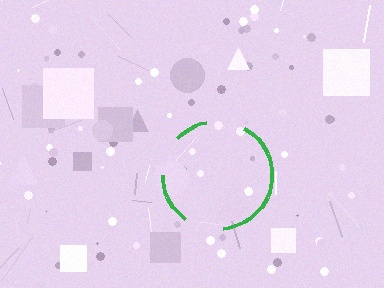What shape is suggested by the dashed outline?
The dashed outline suggests a circle.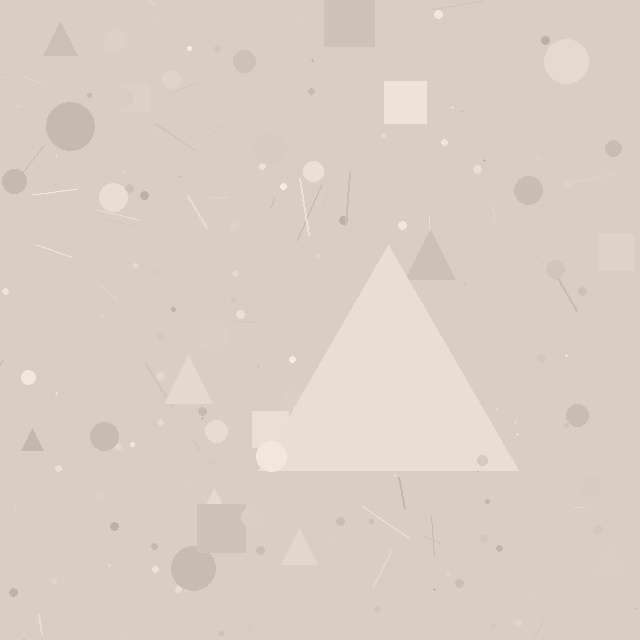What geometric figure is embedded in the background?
A triangle is embedded in the background.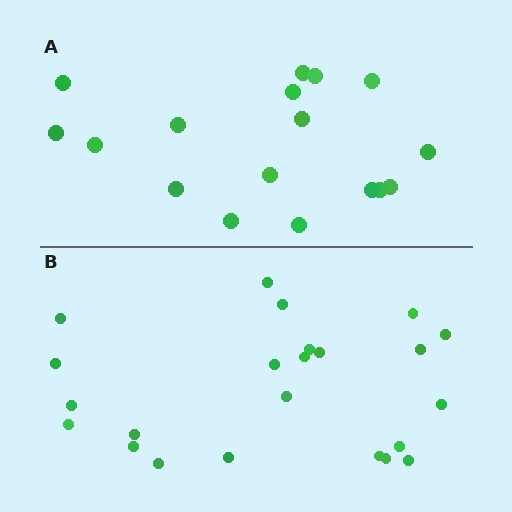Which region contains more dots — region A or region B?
Region B (the bottom region) has more dots.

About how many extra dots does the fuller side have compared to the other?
Region B has about 6 more dots than region A.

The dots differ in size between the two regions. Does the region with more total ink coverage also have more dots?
No. Region A has more total ink coverage because its dots are larger, but region B actually contains more individual dots. Total area can be misleading — the number of items is what matters here.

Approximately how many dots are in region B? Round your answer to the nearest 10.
About 20 dots. (The exact count is 23, which rounds to 20.)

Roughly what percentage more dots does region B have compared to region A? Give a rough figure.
About 35% more.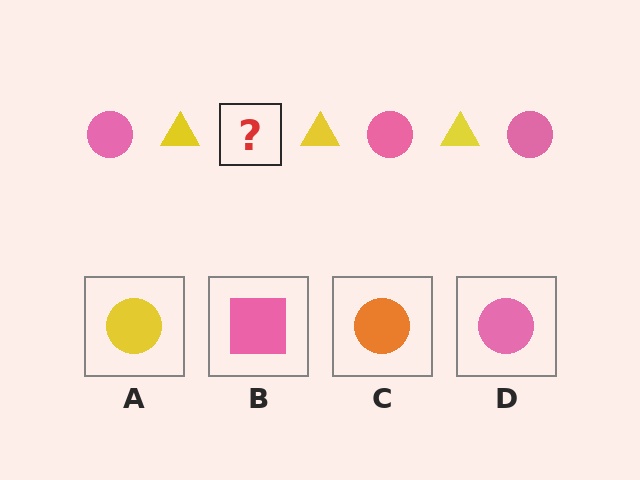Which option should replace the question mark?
Option D.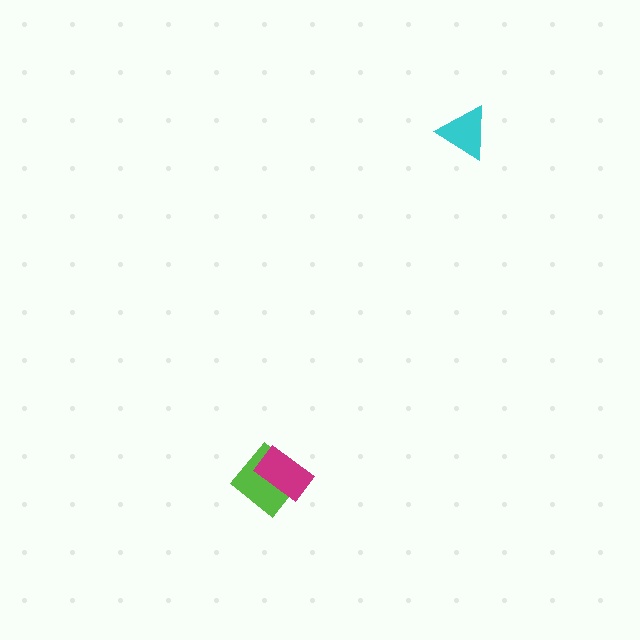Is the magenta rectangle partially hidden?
No, no other shape covers it.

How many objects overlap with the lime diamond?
1 object overlaps with the lime diamond.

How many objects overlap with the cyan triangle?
0 objects overlap with the cyan triangle.